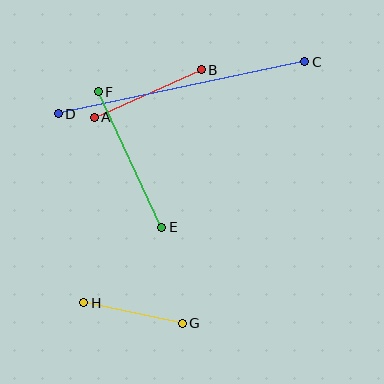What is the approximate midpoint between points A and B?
The midpoint is at approximately (148, 94) pixels.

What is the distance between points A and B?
The distance is approximately 118 pixels.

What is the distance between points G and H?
The distance is approximately 101 pixels.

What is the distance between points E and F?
The distance is approximately 149 pixels.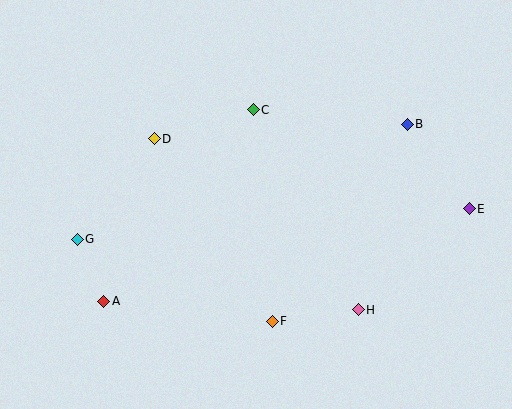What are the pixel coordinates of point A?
Point A is at (104, 301).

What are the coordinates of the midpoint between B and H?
The midpoint between B and H is at (383, 217).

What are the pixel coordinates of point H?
Point H is at (358, 310).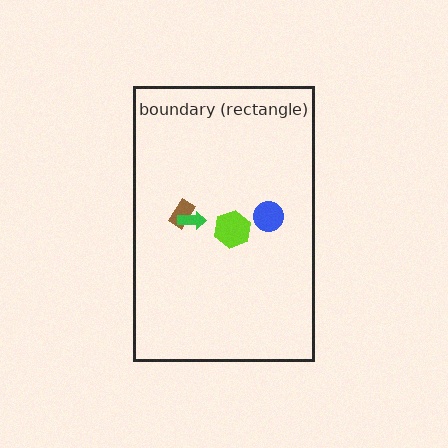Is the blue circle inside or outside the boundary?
Inside.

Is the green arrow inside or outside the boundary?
Inside.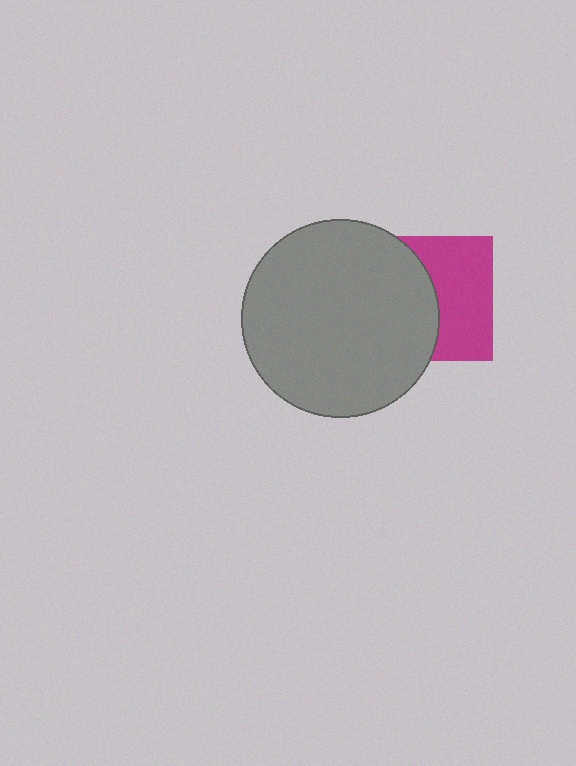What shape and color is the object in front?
The object in front is a gray circle.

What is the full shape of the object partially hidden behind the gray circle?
The partially hidden object is a magenta square.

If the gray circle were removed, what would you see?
You would see the complete magenta square.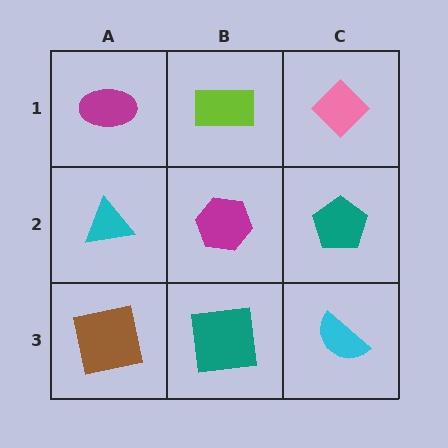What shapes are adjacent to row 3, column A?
A cyan triangle (row 2, column A), a teal square (row 3, column B).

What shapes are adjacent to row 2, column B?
A lime rectangle (row 1, column B), a teal square (row 3, column B), a cyan triangle (row 2, column A), a teal pentagon (row 2, column C).